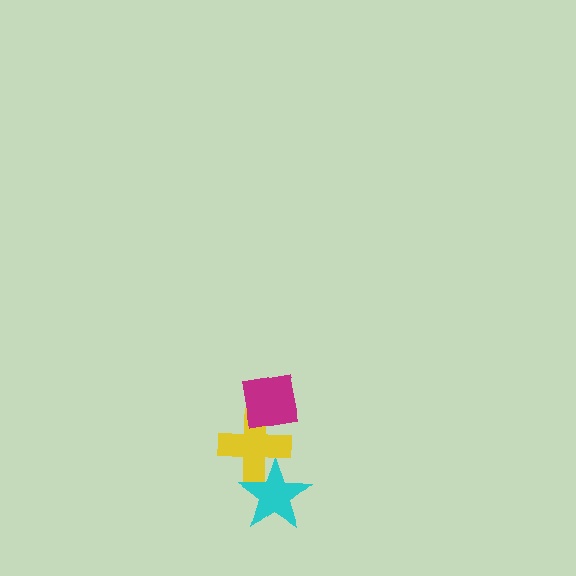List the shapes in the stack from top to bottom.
From top to bottom: the magenta square, the yellow cross, the cyan star.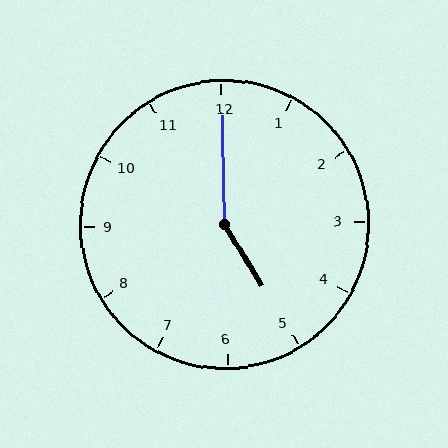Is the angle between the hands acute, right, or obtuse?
It is obtuse.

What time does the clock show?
5:00.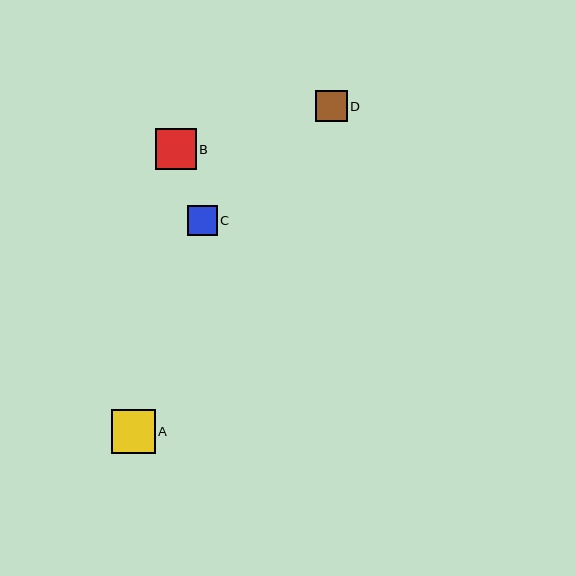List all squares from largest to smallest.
From largest to smallest: A, B, D, C.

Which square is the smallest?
Square C is the smallest with a size of approximately 29 pixels.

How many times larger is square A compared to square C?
Square A is approximately 1.5 times the size of square C.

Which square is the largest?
Square A is the largest with a size of approximately 44 pixels.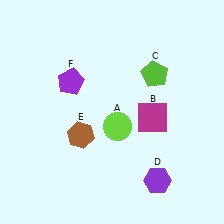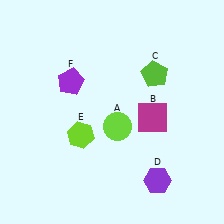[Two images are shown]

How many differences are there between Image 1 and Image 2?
There is 1 difference between the two images.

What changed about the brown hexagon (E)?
In Image 1, E is brown. In Image 2, it changed to lime.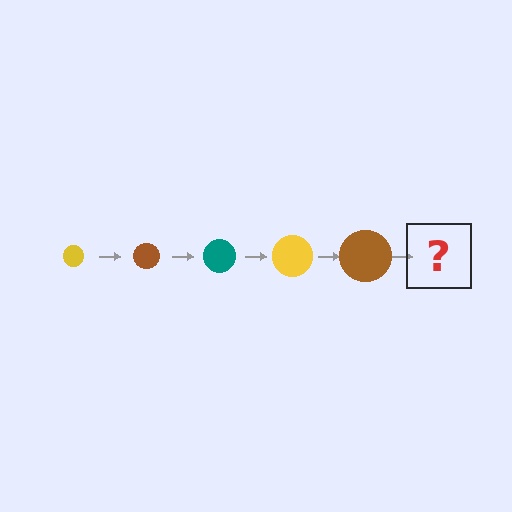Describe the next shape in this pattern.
It should be a teal circle, larger than the previous one.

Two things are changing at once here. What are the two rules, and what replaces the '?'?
The two rules are that the circle grows larger each step and the color cycles through yellow, brown, and teal. The '?' should be a teal circle, larger than the previous one.